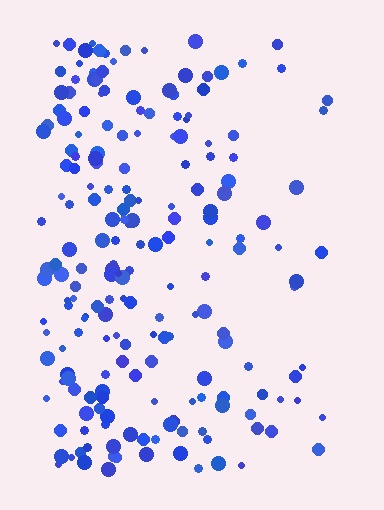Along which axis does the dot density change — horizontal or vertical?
Horizontal.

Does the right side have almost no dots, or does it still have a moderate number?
Still a moderate number, just noticeably fewer than the left.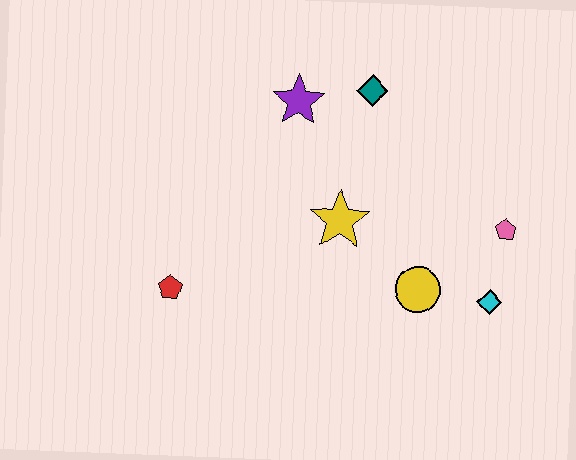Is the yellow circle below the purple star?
Yes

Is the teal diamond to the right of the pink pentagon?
No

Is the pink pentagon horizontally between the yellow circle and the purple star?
No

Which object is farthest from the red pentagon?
The pink pentagon is farthest from the red pentagon.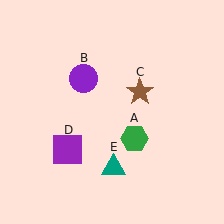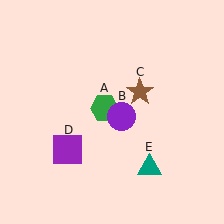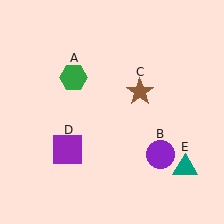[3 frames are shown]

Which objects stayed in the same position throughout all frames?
Brown star (object C) and purple square (object D) remained stationary.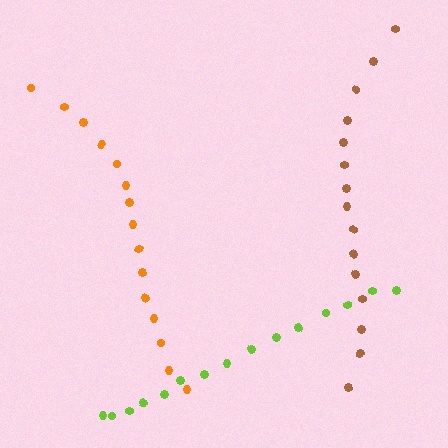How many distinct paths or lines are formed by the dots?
There are 3 distinct paths.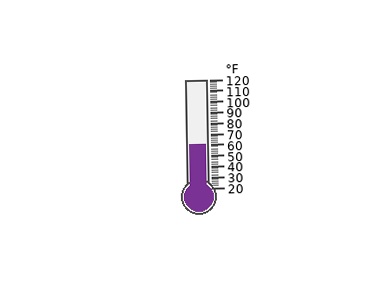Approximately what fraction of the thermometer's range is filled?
The thermometer is filled to approximately 40% of its range.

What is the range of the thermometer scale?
The thermometer scale ranges from 20°F to 120°F.